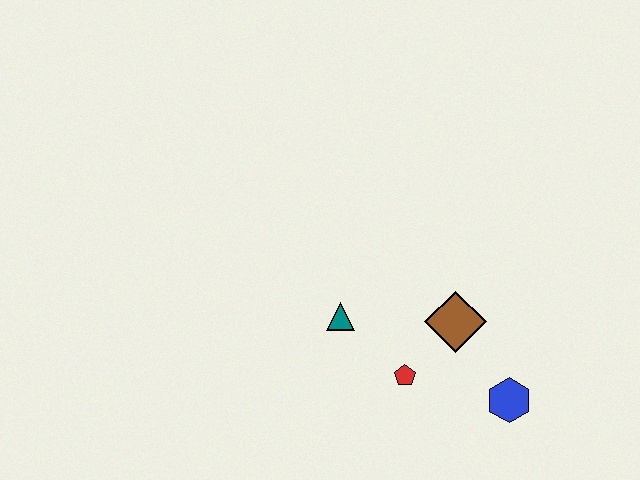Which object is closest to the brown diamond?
The red pentagon is closest to the brown diamond.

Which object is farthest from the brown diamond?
The teal triangle is farthest from the brown diamond.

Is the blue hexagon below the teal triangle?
Yes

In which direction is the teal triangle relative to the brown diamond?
The teal triangle is to the left of the brown diamond.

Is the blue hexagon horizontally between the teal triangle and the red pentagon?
No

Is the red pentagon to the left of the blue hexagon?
Yes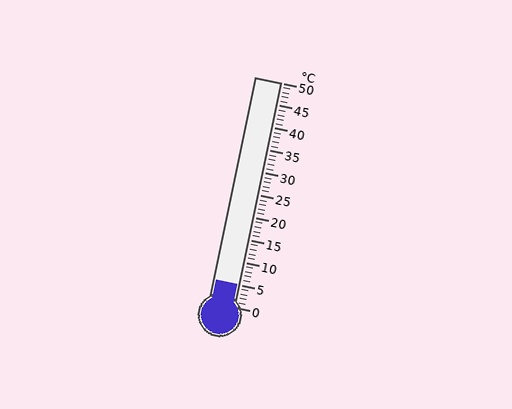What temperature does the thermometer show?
The thermometer shows approximately 5°C.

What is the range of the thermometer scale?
The thermometer scale ranges from 0°C to 50°C.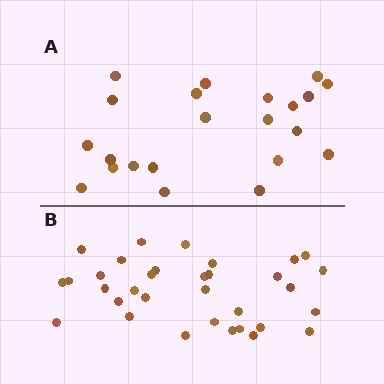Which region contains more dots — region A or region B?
Region B (the bottom region) has more dots.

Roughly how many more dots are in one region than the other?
Region B has roughly 12 or so more dots than region A.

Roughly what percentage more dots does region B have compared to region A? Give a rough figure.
About 50% more.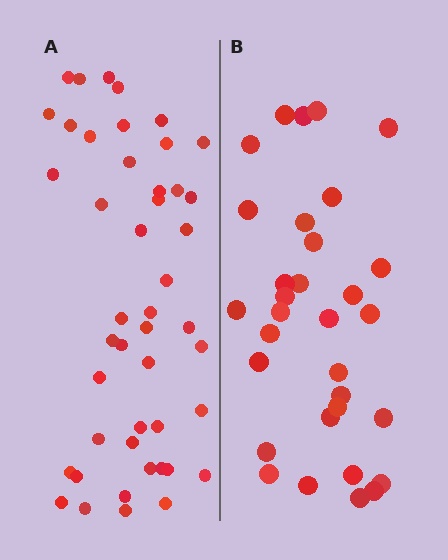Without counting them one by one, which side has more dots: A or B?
Region A (the left region) has more dots.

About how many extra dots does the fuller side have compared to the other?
Region A has approximately 15 more dots than region B.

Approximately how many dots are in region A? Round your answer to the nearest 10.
About 50 dots. (The exact count is 46, which rounds to 50.)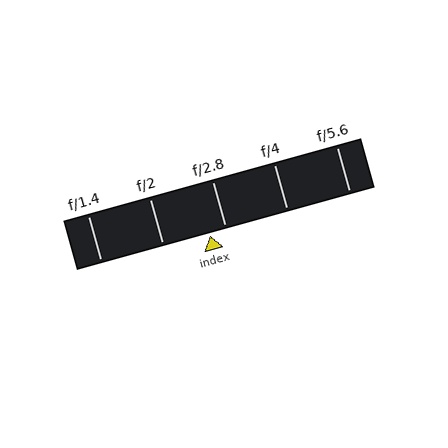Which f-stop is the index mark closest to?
The index mark is closest to f/2.8.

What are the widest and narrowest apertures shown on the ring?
The widest aperture shown is f/1.4 and the narrowest is f/5.6.